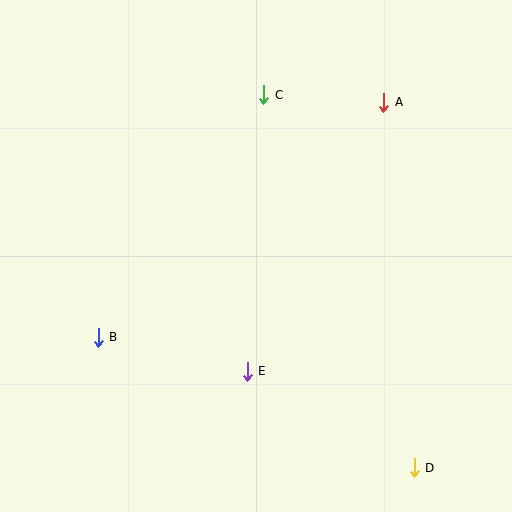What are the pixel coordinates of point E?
Point E is at (247, 371).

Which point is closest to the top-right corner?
Point A is closest to the top-right corner.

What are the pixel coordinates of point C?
Point C is at (264, 95).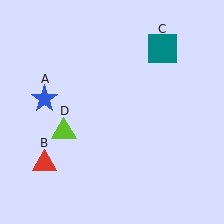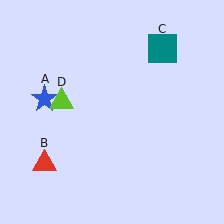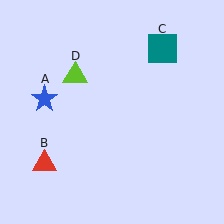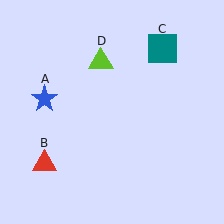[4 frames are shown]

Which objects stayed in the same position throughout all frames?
Blue star (object A) and red triangle (object B) and teal square (object C) remained stationary.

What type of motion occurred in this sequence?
The lime triangle (object D) rotated clockwise around the center of the scene.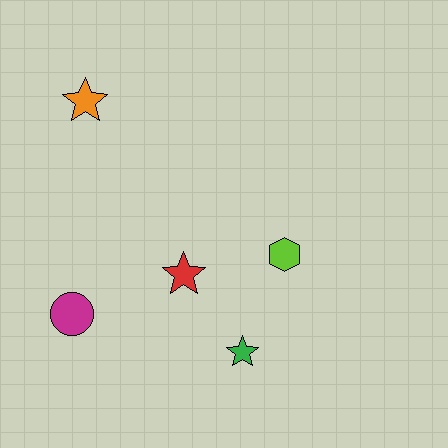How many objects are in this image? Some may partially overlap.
There are 5 objects.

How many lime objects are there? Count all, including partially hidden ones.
There is 1 lime object.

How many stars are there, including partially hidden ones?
There are 3 stars.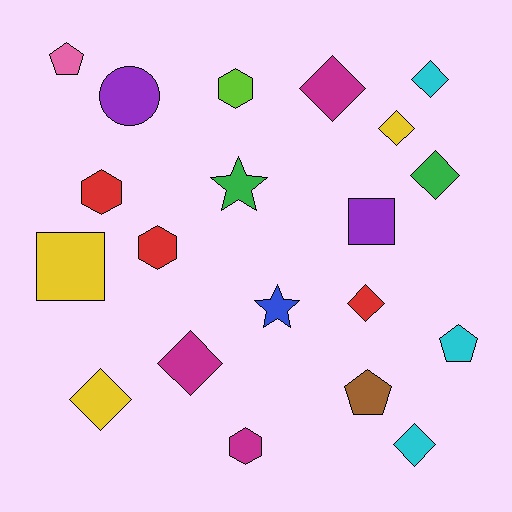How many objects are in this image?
There are 20 objects.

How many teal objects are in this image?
There are no teal objects.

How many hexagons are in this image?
There are 4 hexagons.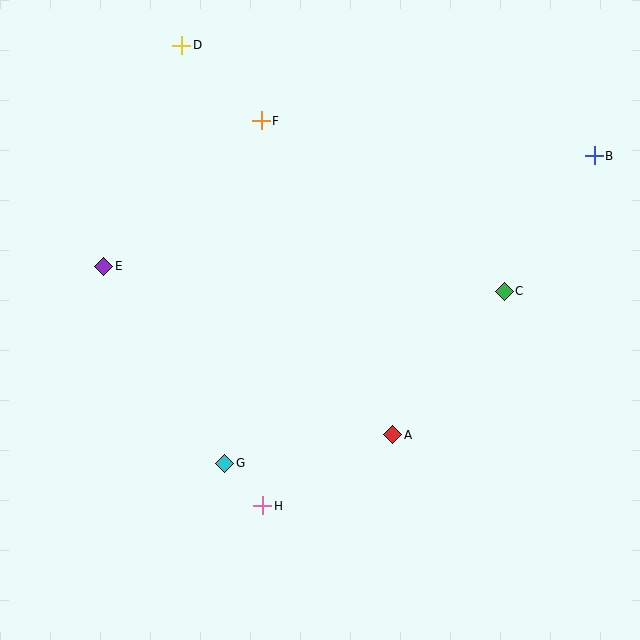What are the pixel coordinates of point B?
Point B is at (594, 156).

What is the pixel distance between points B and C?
The distance between B and C is 163 pixels.